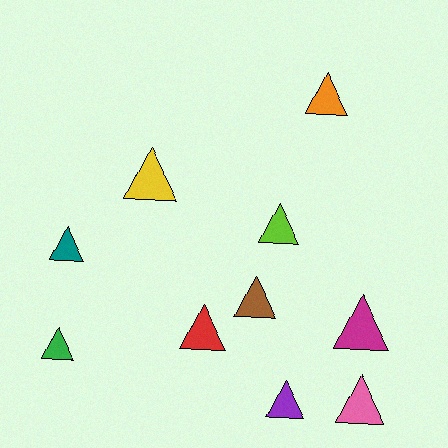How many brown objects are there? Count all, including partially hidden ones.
There is 1 brown object.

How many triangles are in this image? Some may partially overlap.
There are 10 triangles.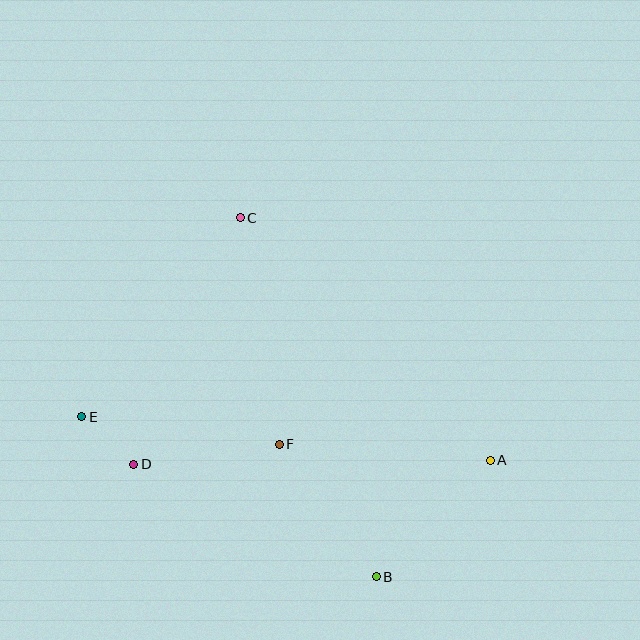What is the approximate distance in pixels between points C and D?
The distance between C and D is approximately 269 pixels.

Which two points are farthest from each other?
Points A and E are farthest from each other.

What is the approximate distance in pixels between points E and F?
The distance between E and F is approximately 199 pixels.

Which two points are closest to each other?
Points D and E are closest to each other.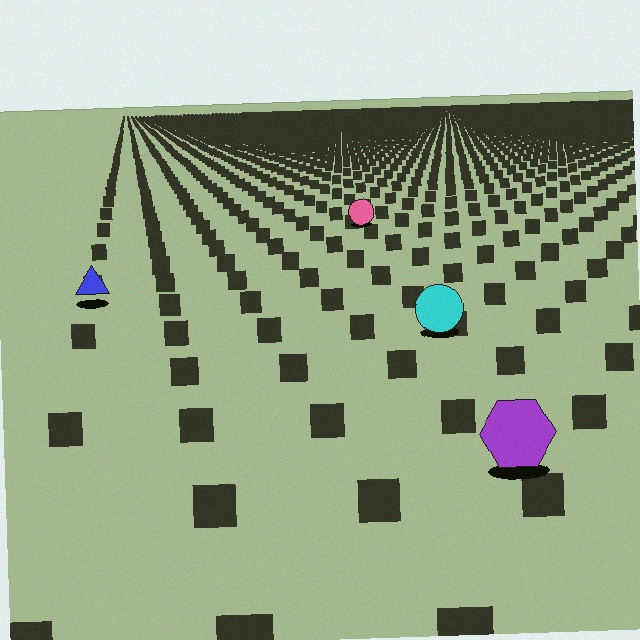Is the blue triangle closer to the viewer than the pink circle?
Yes. The blue triangle is closer — you can tell from the texture gradient: the ground texture is coarser near it.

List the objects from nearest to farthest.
From nearest to farthest: the purple hexagon, the cyan circle, the blue triangle, the pink circle.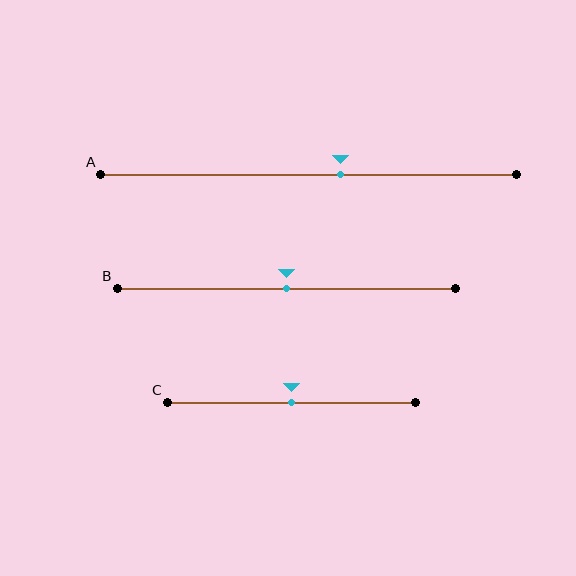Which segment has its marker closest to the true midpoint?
Segment B has its marker closest to the true midpoint.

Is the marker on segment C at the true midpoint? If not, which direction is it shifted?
Yes, the marker on segment C is at the true midpoint.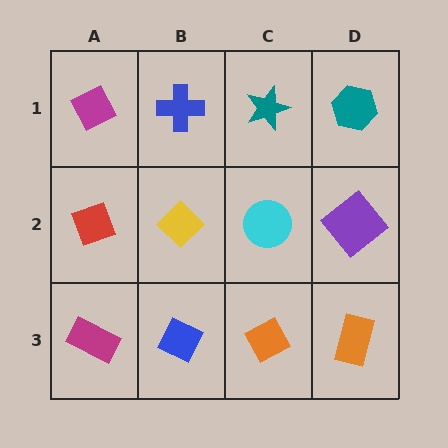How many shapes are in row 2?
4 shapes.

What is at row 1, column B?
A blue cross.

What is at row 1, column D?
A teal hexagon.